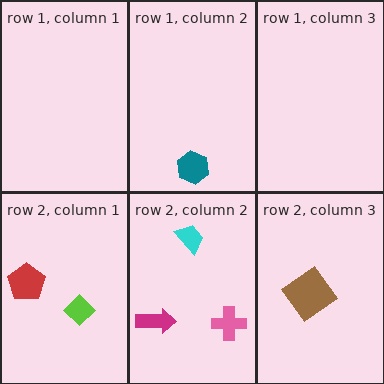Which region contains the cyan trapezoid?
The row 2, column 2 region.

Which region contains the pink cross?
The row 2, column 2 region.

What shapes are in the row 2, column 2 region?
The pink cross, the magenta arrow, the cyan trapezoid.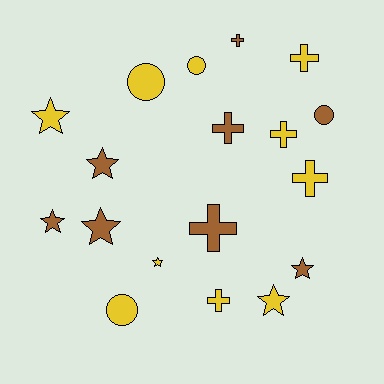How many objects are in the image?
There are 18 objects.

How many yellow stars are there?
There are 3 yellow stars.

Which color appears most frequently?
Yellow, with 10 objects.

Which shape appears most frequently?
Cross, with 7 objects.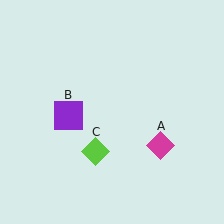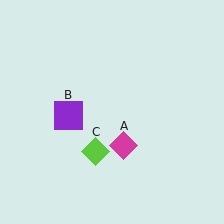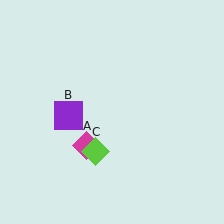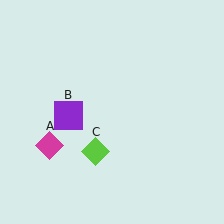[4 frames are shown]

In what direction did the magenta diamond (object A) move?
The magenta diamond (object A) moved left.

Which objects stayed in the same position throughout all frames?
Purple square (object B) and lime diamond (object C) remained stationary.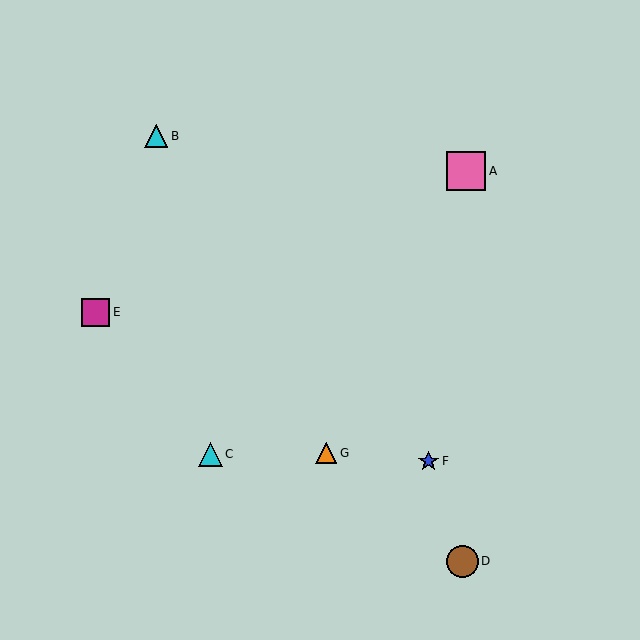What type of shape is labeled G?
Shape G is an orange triangle.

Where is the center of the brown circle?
The center of the brown circle is at (462, 561).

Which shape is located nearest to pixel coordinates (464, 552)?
The brown circle (labeled D) at (462, 561) is nearest to that location.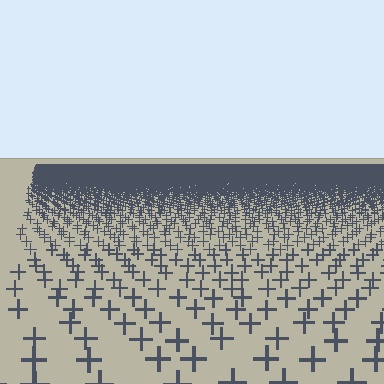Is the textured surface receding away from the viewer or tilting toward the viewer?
The surface is receding away from the viewer. Texture elements get smaller and denser toward the top.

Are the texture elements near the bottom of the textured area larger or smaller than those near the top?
Larger. Near the bottom, elements are closer to the viewer and appear at a bigger on-screen size.